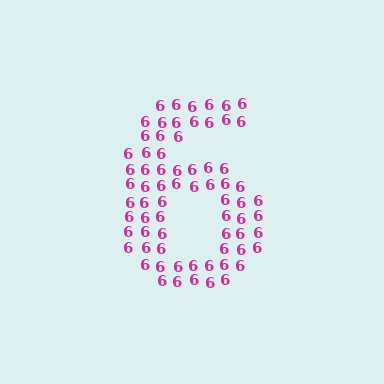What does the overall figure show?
The overall figure shows the digit 6.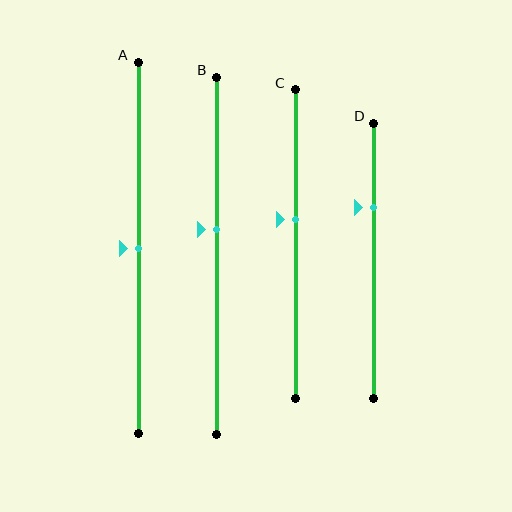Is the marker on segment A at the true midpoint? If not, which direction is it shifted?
Yes, the marker on segment A is at the true midpoint.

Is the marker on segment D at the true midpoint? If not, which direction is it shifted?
No, the marker on segment D is shifted upward by about 19% of the segment length.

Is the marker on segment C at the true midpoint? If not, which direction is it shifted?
No, the marker on segment C is shifted upward by about 8% of the segment length.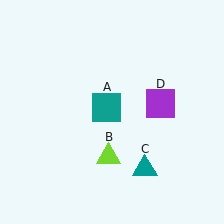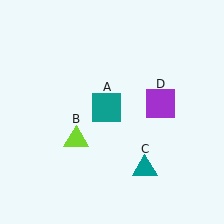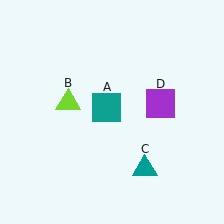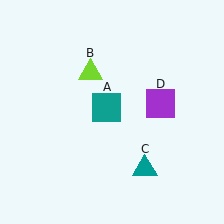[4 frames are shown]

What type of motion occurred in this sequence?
The lime triangle (object B) rotated clockwise around the center of the scene.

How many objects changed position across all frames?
1 object changed position: lime triangle (object B).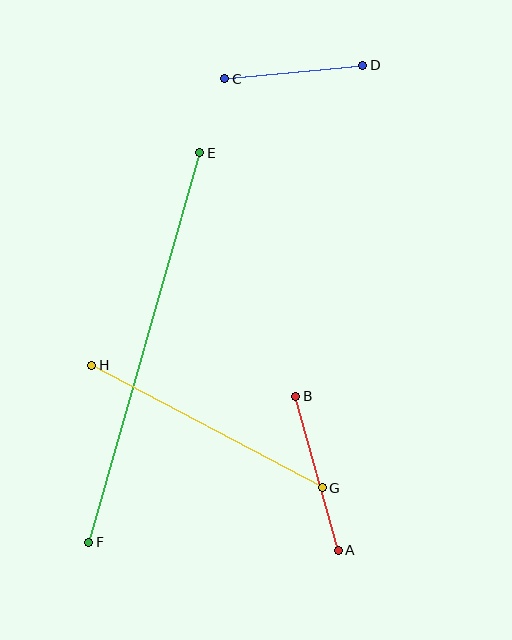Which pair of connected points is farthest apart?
Points E and F are farthest apart.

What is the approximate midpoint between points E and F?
The midpoint is at approximately (144, 347) pixels.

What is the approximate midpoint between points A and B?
The midpoint is at approximately (317, 473) pixels.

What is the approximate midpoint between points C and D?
The midpoint is at approximately (294, 72) pixels.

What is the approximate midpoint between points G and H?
The midpoint is at approximately (207, 426) pixels.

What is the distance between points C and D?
The distance is approximately 138 pixels.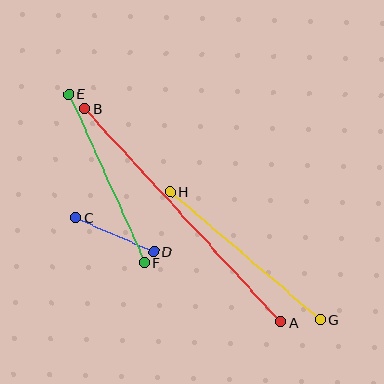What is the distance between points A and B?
The distance is approximately 289 pixels.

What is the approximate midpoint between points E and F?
The midpoint is at approximately (106, 178) pixels.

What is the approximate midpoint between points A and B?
The midpoint is at approximately (183, 215) pixels.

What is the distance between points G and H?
The distance is approximately 197 pixels.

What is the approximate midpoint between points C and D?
The midpoint is at approximately (115, 235) pixels.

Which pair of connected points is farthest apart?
Points A and B are farthest apart.